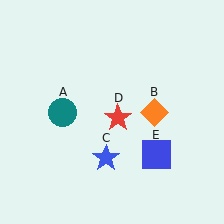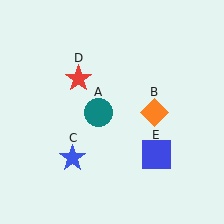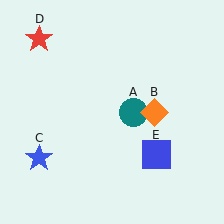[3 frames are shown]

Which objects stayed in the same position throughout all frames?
Orange diamond (object B) and blue square (object E) remained stationary.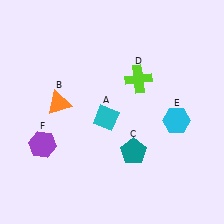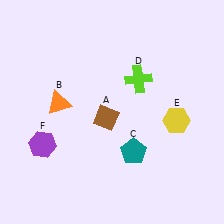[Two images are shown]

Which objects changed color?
A changed from cyan to brown. E changed from cyan to yellow.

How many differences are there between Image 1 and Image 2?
There are 2 differences between the two images.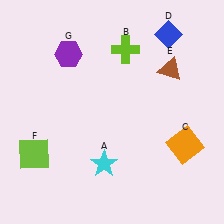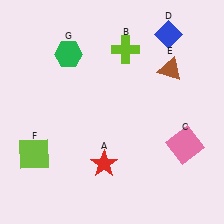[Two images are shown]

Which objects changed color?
A changed from cyan to red. C changed from orange to pink. G changed from purple to green.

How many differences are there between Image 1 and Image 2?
There are 3 differences between the two images.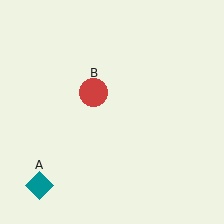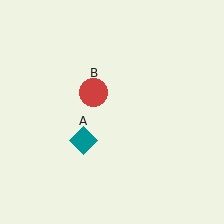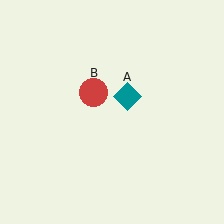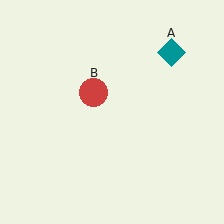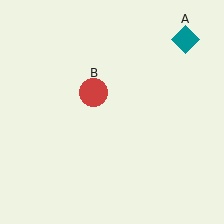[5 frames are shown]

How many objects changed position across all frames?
1 object changed position: teal diamond (object A).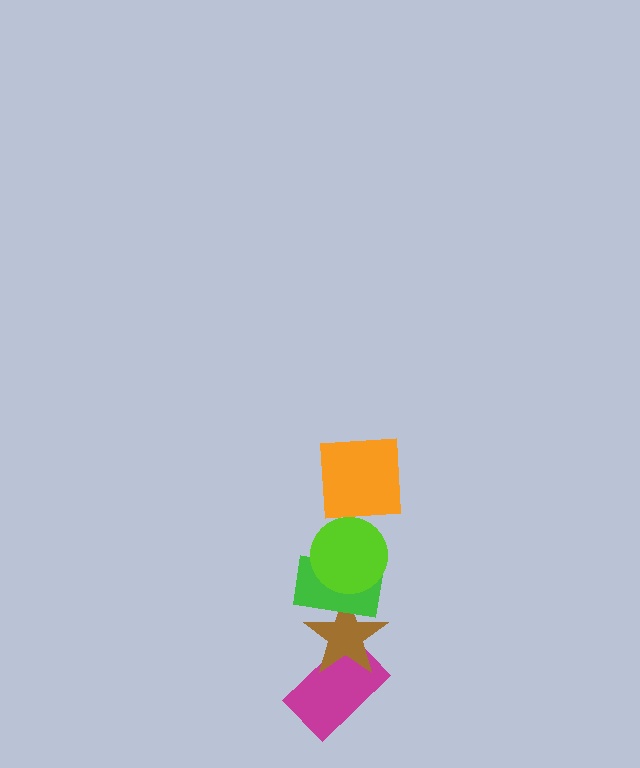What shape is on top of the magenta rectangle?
The brown star is on top of the magenta rectangle.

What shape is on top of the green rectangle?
The lime circle is on top of the green rectangle.